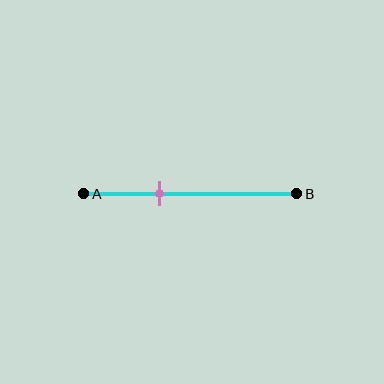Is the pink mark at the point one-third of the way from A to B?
Yes, the mark is approximately at the one-third point.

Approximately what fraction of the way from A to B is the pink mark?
The pink mark is approximately 35% of the way from A to B.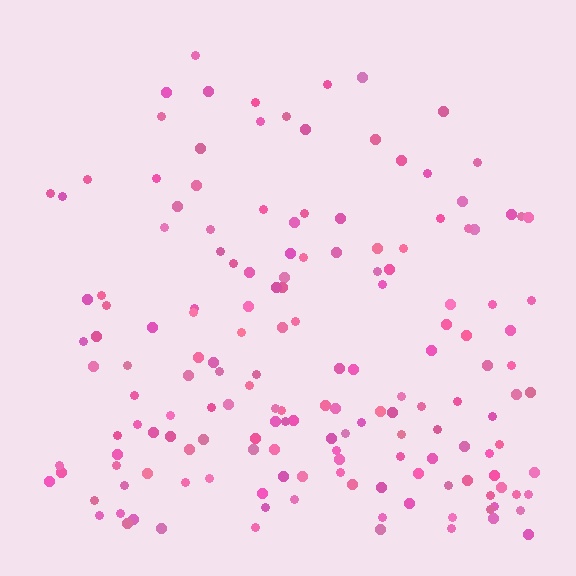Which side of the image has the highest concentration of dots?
The bottom.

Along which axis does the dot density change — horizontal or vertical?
Vertical.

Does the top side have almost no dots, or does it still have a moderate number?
Still a moderate number, just noticeably fewer than the bottom.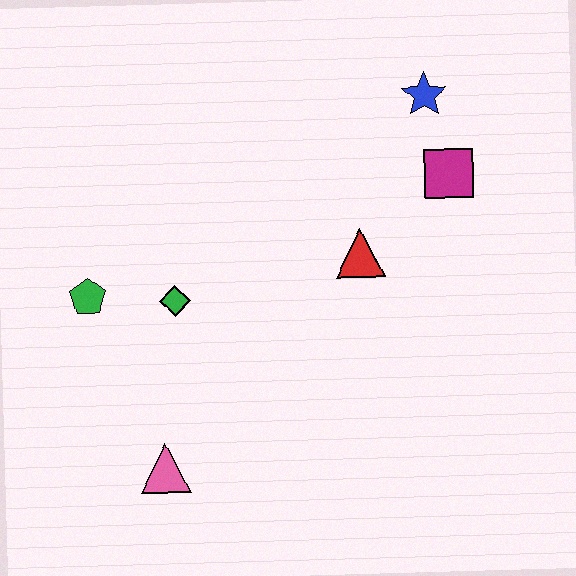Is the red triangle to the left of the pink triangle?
No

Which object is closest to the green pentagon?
The green diamond is closest to the green pentagon.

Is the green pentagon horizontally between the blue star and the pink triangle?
No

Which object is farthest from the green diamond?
The blue star is farthest from the green diamond.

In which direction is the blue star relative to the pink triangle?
The blue star is above the pink triangle.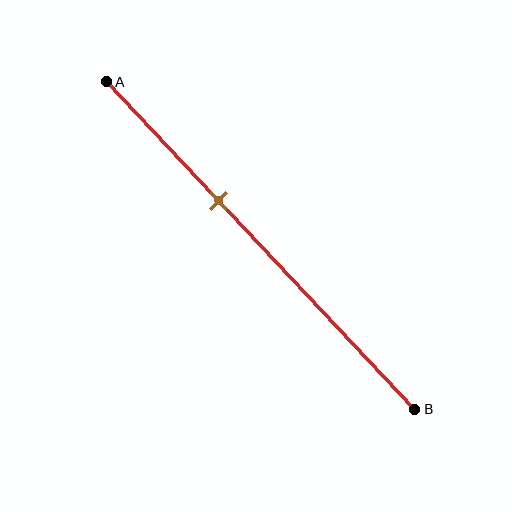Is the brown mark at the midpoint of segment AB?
No, the mark is at about 35% from A, not at the 50% midpoint.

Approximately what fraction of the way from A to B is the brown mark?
The brown mark is approximately 35% of the way from A to B.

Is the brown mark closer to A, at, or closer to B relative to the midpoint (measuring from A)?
The brown mark is closer to point A than the midpoint of segment AB.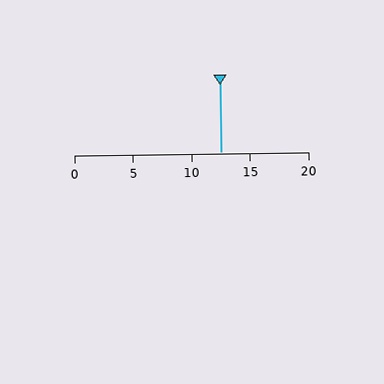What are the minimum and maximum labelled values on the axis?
The axis runs from 0 to 20.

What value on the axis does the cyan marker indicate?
The marker indicates approximately 12.5.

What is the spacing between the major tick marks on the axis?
The major ticks are spaced 5 apart.